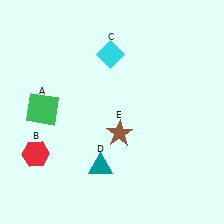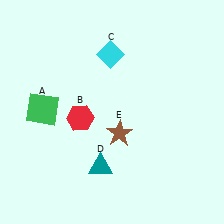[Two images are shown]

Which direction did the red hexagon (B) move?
The red hexagon (B) moved right.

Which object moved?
The red hexagon (B) moved right.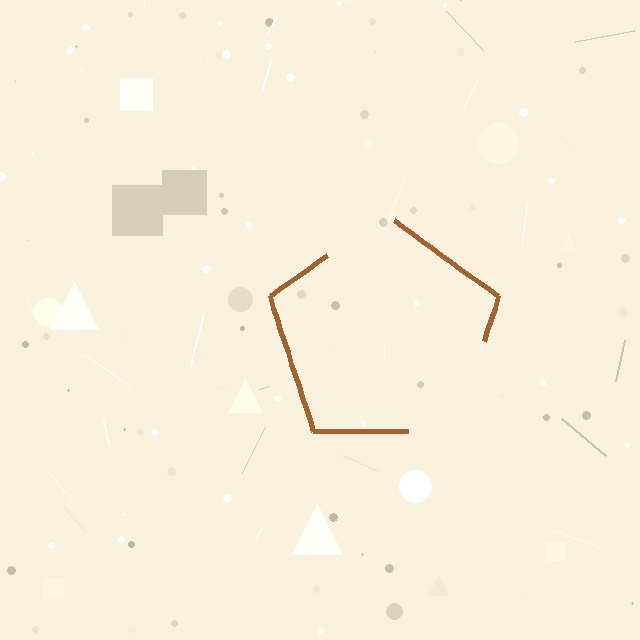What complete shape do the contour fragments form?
The contour fragments form a pentagon.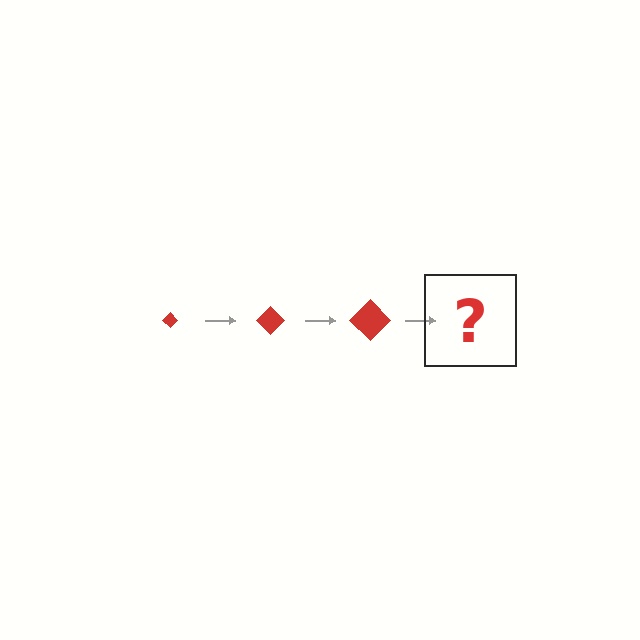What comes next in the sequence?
The next element should be a red diamond, larger than the previous one.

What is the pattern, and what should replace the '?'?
The pattern is that the diamond gets progressively larger each step. The '?' should be a red diamond, larger than the previous one.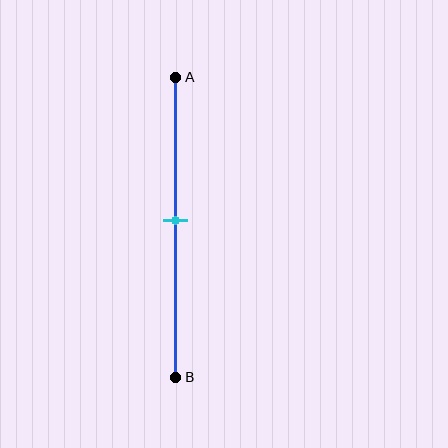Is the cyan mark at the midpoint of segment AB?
Yes, the mark is approximately at the midpoint.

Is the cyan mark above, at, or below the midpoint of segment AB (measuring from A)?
The cyan mark is approximately at the midpoint of segment AB.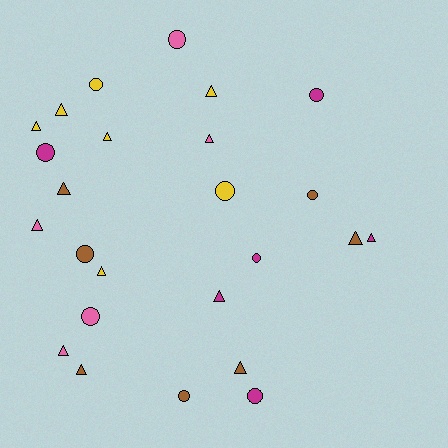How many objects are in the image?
There are 25 objects.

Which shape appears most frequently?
Triangle, with 14 objects.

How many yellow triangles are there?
There are 5 yellow triangles.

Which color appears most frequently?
Brown, with 7 objects.